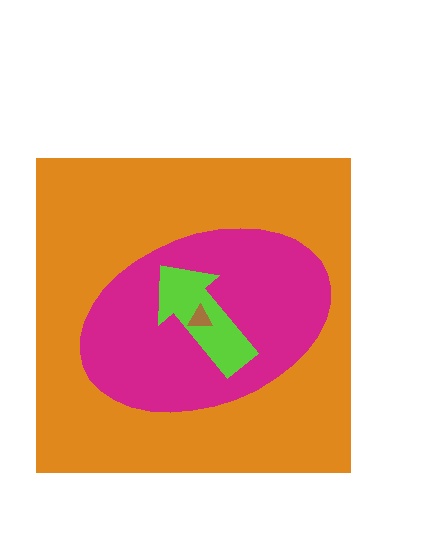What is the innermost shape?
The brown triangle.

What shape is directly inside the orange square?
The magenta ellipse.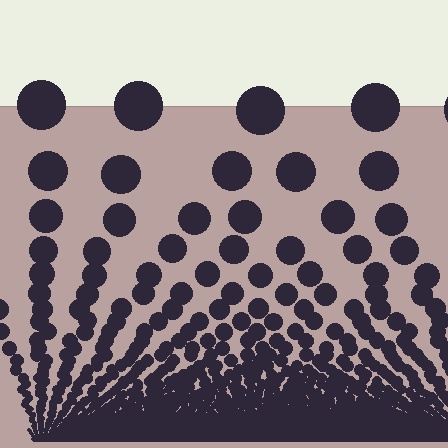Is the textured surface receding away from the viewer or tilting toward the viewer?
The surface appears to tilt toward the viewer. Texture elements get larger and sparser toward the top.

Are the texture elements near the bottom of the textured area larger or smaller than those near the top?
Smaller. The gradient is inverted — elements near the bottom are smaller and denser.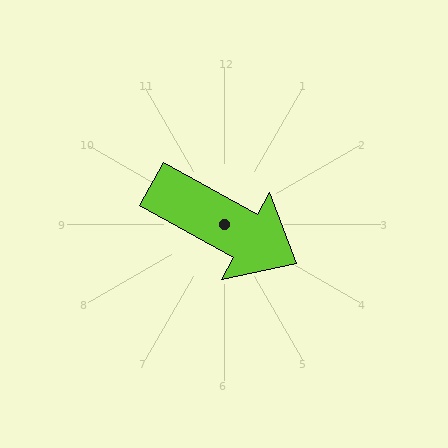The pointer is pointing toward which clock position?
Roughly 4 o'clock.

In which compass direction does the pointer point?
Southeast.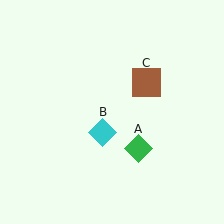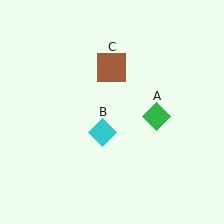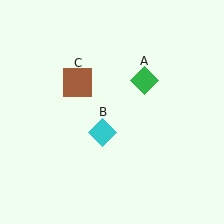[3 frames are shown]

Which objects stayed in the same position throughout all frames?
Cyan diamond (object B) remained stationary.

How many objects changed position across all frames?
2 objects changed position: green diamond (object A), brown square (object C).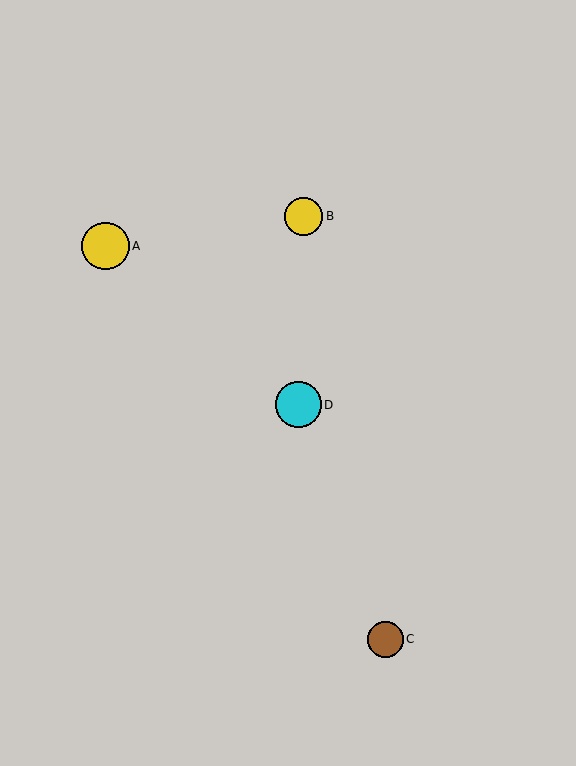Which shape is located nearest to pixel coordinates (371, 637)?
The brown circle (labeled C) at (385, 639) is nearest to that location.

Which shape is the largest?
The yellow circle (labeled A) is the largest.